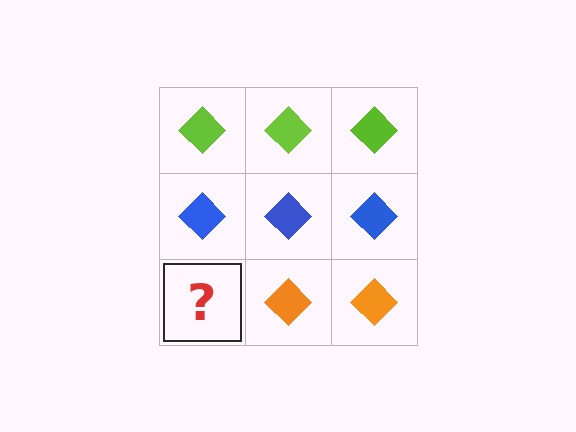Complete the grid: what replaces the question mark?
The question mark should be replaced with an orange diamond.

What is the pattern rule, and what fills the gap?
The rule is that each row has a consistent color. The gap should be filled with an orange diamond.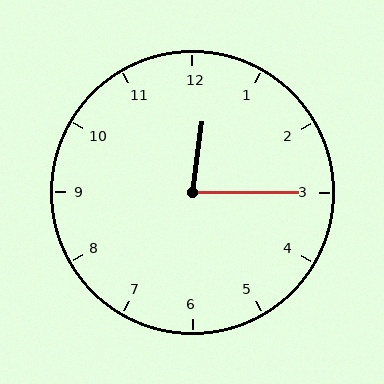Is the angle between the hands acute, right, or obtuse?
It is acute.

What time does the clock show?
12:15.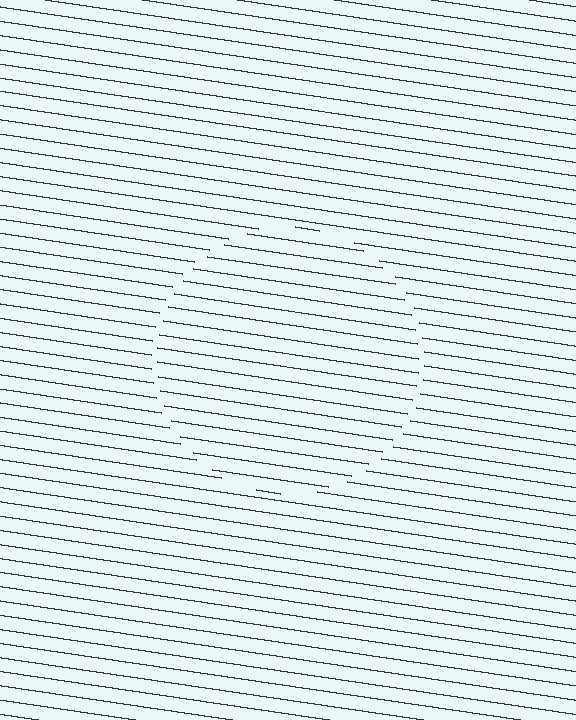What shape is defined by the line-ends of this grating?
An illusory circle. The interior of the shape contains the same grating, shifted by half a period — the contour is defined by the phase discontinuity where line-ends from the inner and outer gratings abut.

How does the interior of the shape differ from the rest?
The interior of the shape contains the same grating, shifted by half a period — the contour is defined by the phase discontinuity where line-ends from the inner and outer gratings abut.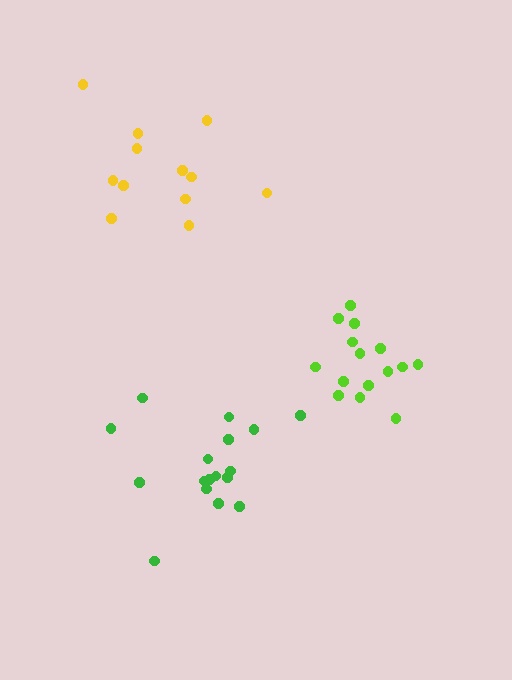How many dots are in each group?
Group 1: 17 dots, Group 2: 12 dots, Group 3: 15 dots (44 total).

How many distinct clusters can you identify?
There are 3 distinct clusters.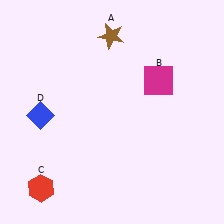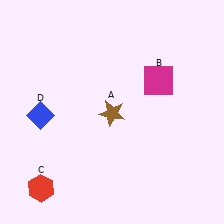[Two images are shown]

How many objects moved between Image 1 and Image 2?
1 object moved between the two images.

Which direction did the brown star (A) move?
The brown star (A) moved down.